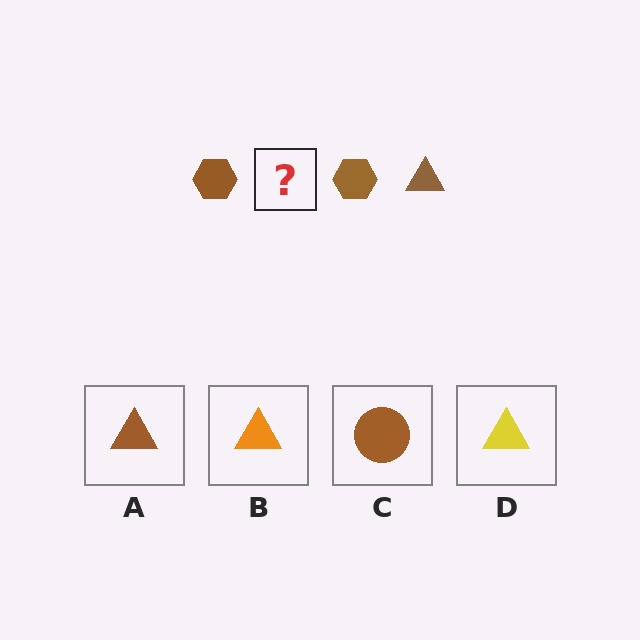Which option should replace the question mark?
Option A.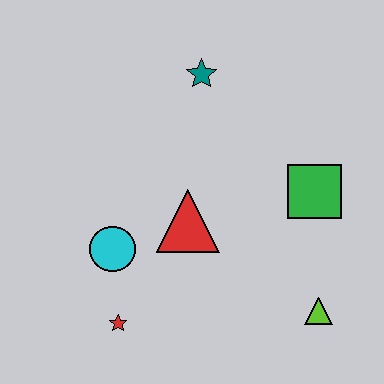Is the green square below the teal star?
Yes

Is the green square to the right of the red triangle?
Yes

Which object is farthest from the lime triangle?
The teal star is farthest from the lime triangle.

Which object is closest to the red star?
The cyan circle is closest to the red star.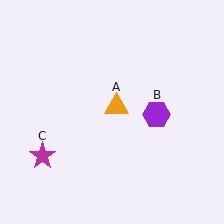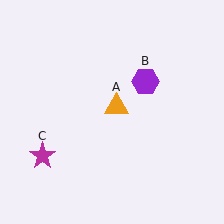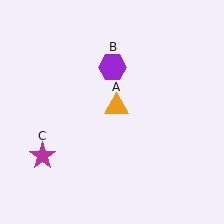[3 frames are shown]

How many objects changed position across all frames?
1 object changed position: purple hexagon (object B).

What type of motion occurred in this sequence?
The purple hexagon (object B) rotated counterclockwise around the center of the scene.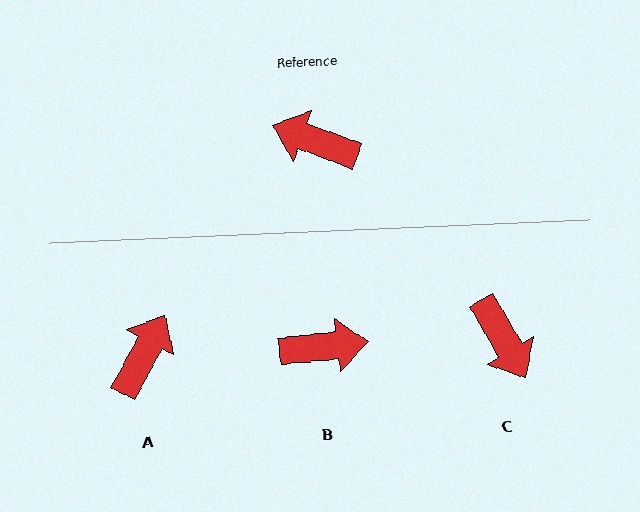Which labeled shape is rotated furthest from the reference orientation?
B, about 154 degrees away.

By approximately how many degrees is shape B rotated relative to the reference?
Approximately 154 degrees clockwise.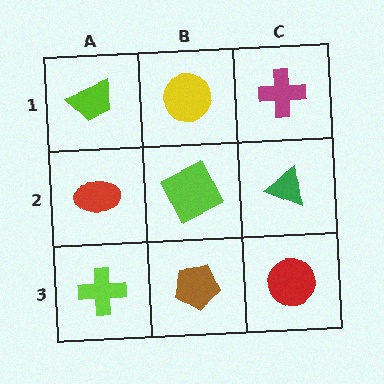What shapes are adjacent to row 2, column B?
A yellow circle (row 1, column B), a brown pentagon (row 3, column B), a red ellipse (row 2, column A), a green triangle (row 2, column C).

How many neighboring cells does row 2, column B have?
4.